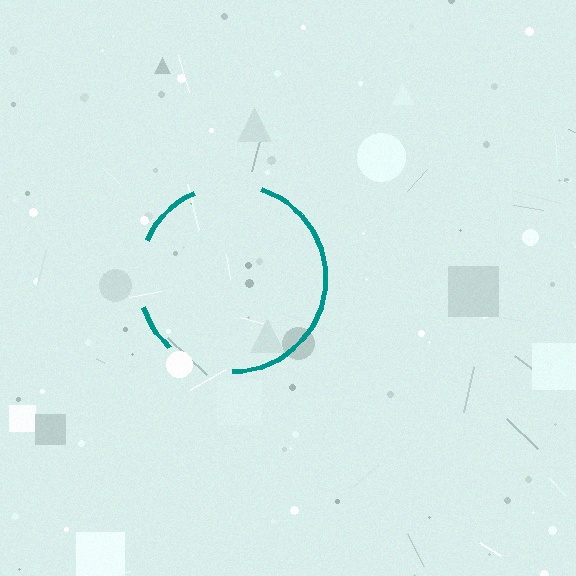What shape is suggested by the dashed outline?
The dashed outline suggests a circle.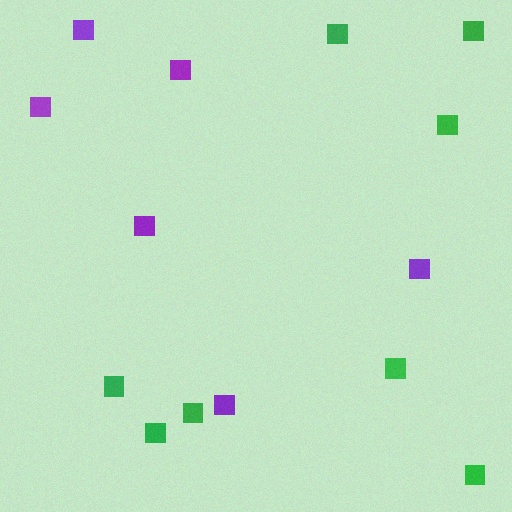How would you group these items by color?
There are 2 groups: one group of green squares (8) and one group of purple squares (6).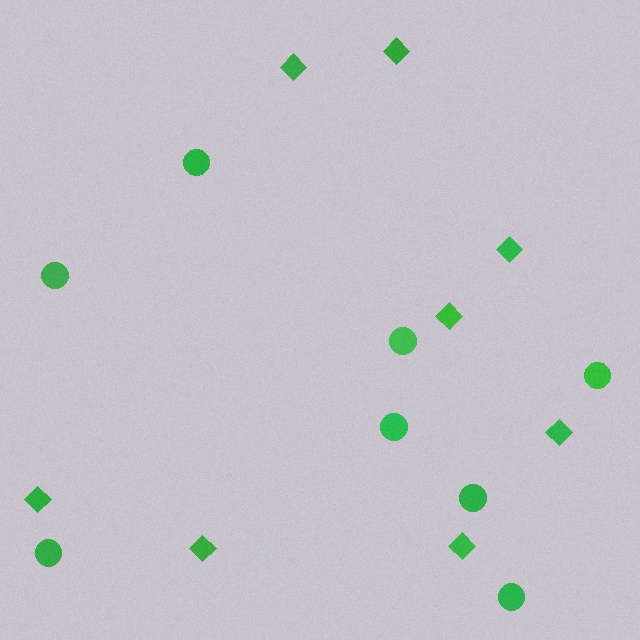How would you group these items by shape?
There are 2 groups: one group of circles (8) and one group of diamonds (8).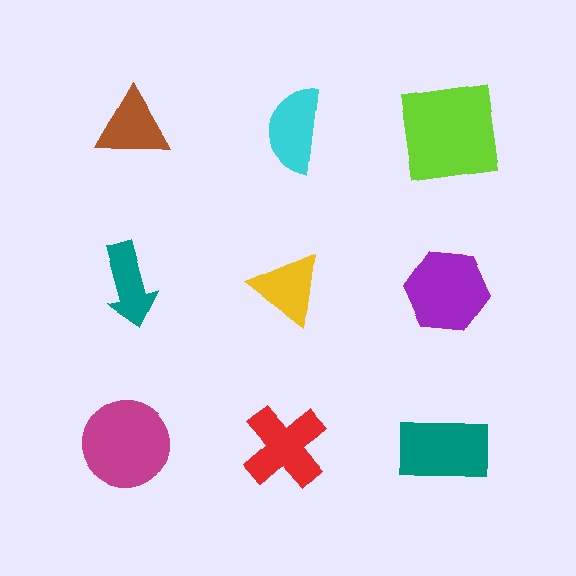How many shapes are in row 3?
3 shapes.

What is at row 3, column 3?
A teal rectangle.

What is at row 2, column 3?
A purple hexagon.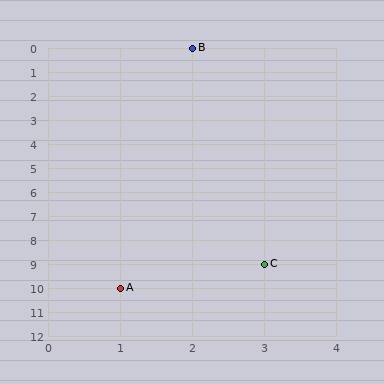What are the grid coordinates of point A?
Point A is at grid coordinates (1, 10).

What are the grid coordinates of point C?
Point C is at grid coordinates (3, 9).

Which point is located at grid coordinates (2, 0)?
Point B is at (2, 0).